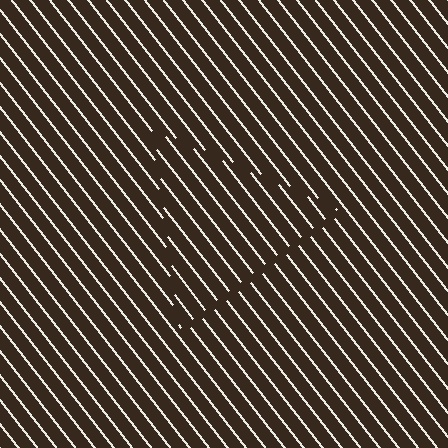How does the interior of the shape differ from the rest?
The interior of the shape contains the same grating, shifted by half a period — the contour is defined by the phase discontinuity where line-ends from the inner and outer gratings abut.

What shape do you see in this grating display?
An illusory triangle. The interior of the shape contains the same grating, shifted by half a period — the contour is defined by the phase discontinuity where line-ends from the inner and outer gratings abut.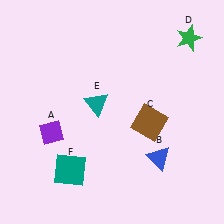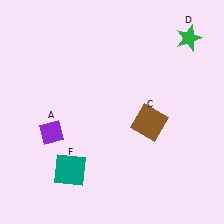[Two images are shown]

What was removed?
The teal triangle (E), the blue triangle (B) were removed in Image 2.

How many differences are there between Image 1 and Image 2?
There are 2 differences between the two images.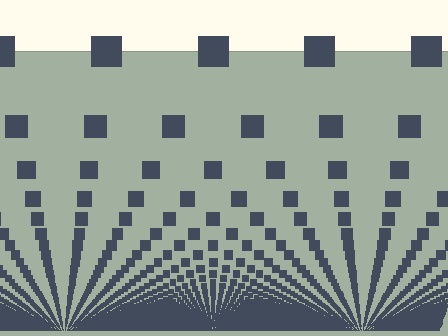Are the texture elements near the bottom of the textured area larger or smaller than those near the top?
Smaller. The gradient is inverted — elements near the bottom are smaller and denser.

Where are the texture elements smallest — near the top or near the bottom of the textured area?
Near the bottom.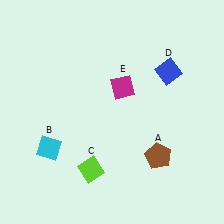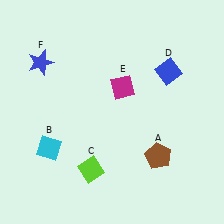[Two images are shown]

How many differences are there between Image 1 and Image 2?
There is 1 difference between the two images.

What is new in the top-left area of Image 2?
A blue star (F) was added in the top-left area of Image 2.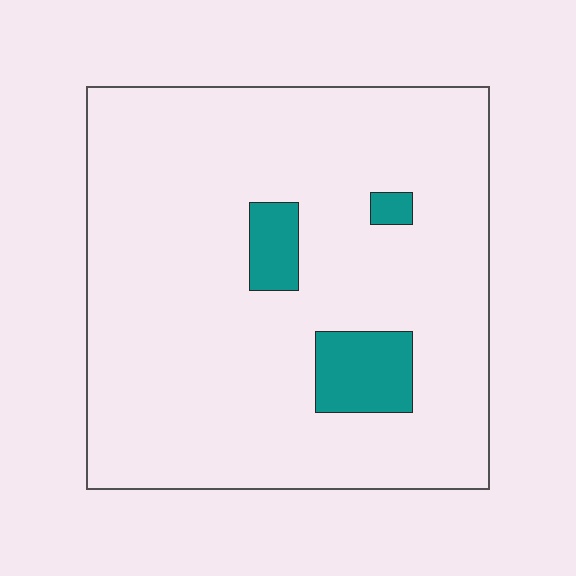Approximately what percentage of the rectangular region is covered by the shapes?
Approximately 10%.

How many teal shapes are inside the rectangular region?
3.